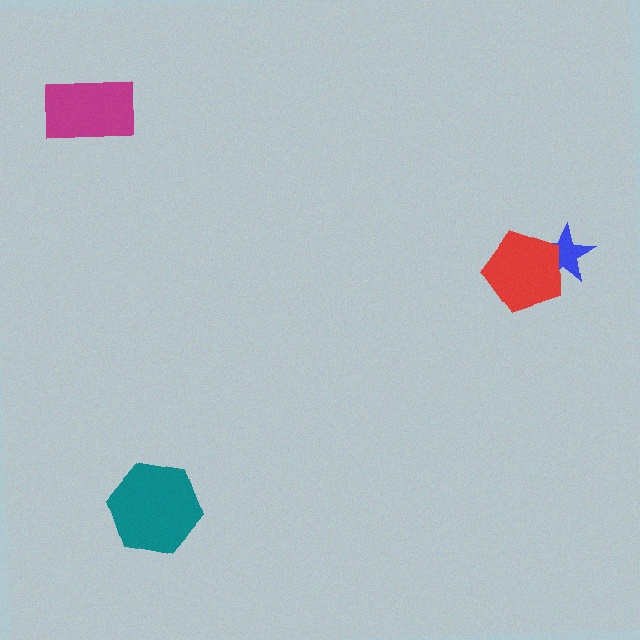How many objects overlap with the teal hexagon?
0 objects overlap with the teal hexagon.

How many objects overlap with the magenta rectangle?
0 objects overlap with the magenta rectangle.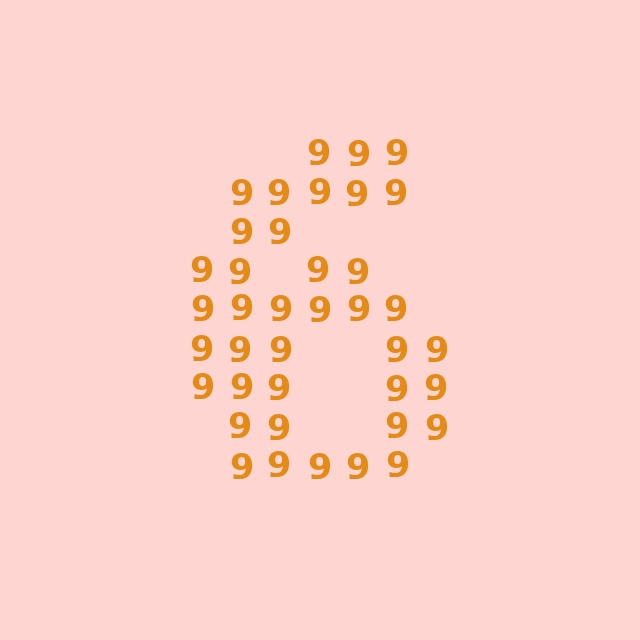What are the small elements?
The small elements are digit 9's.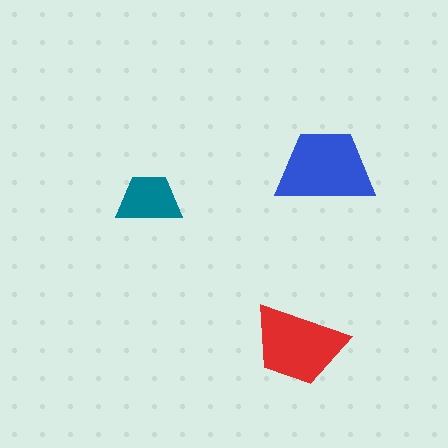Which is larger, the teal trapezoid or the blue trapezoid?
The blue one.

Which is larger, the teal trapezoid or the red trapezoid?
The red one.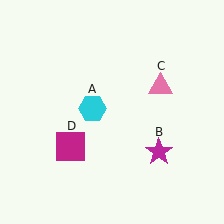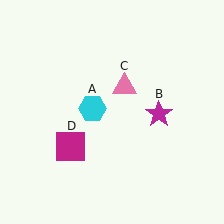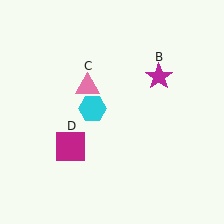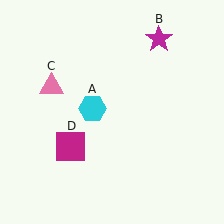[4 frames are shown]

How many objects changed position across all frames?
2 objects changed position: magenta star (object B), pink triangle (object C).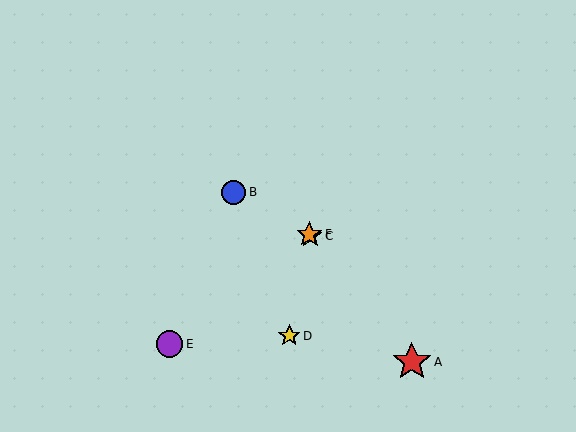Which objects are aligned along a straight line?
Objects A, C, F are aligned along a straight line.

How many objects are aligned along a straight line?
3 objects (A, C, F) are aligned along a straight line.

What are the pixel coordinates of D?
Object D is at (289, 336).